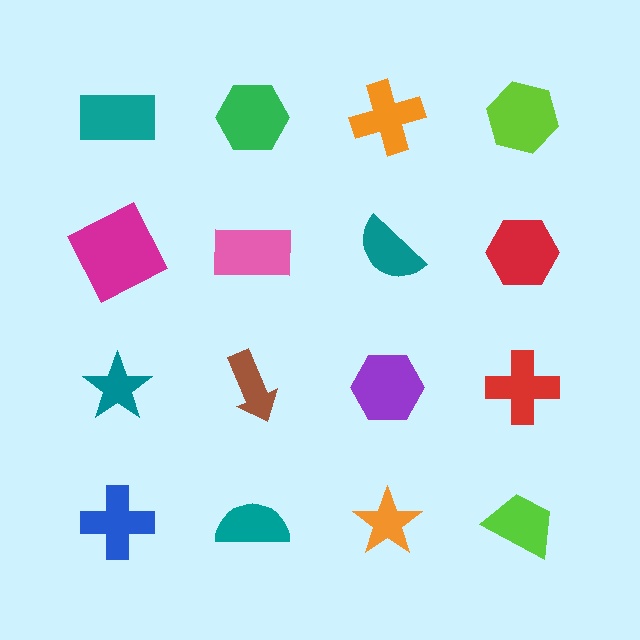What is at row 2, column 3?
A teal semicircle.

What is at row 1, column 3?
An orange cross.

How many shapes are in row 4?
4 shapes.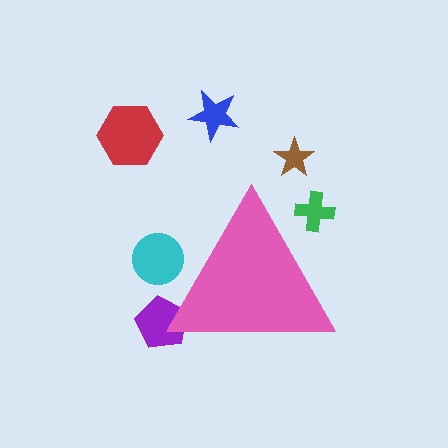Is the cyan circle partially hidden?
Yes, the cyan circle is partially hidden behind the pink triangle.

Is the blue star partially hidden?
No, the blue star is fully visible.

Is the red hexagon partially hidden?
No, the red hexagon is fully visible.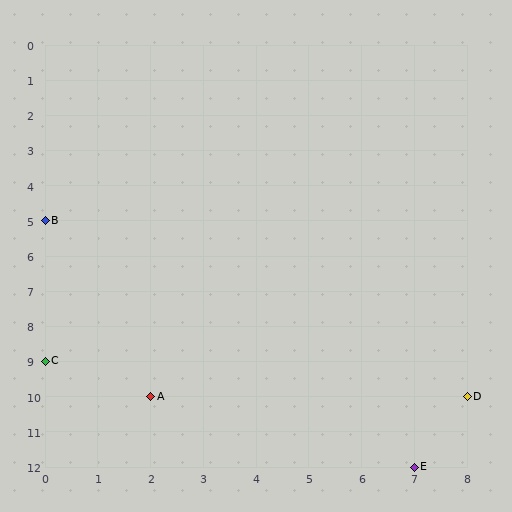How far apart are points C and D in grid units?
Points C and D are 8 columns and 1 row apart (about 8.1 grid units diagonally).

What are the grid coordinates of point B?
Point B is at grid coordinates (0, 5).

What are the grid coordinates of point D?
Point D is at grid coordinates (8, 10).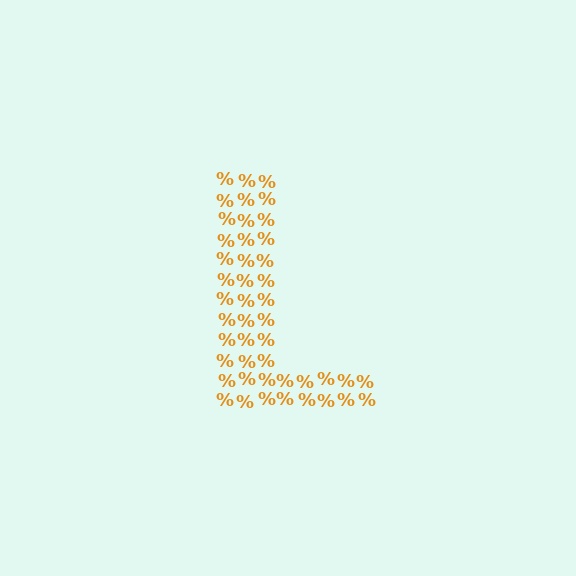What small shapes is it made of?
It is made of small percent signs.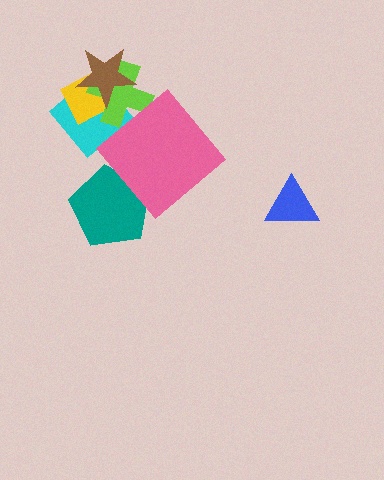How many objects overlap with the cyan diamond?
4 objects overlap with the cyan diamond.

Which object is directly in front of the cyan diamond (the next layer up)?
The yellow rectangle is directly in front of the cyan diamond.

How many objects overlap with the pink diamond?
2 objects overlap with the pink diamond.